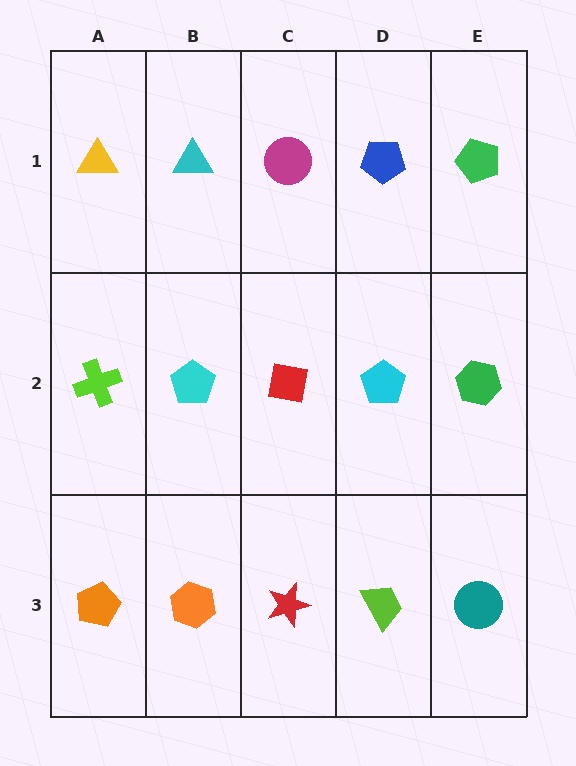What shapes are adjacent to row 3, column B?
A cyan pentagon (row 2, column B), an orange pentagon (row 3, column A), a red star (row 3, column C).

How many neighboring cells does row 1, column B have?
3.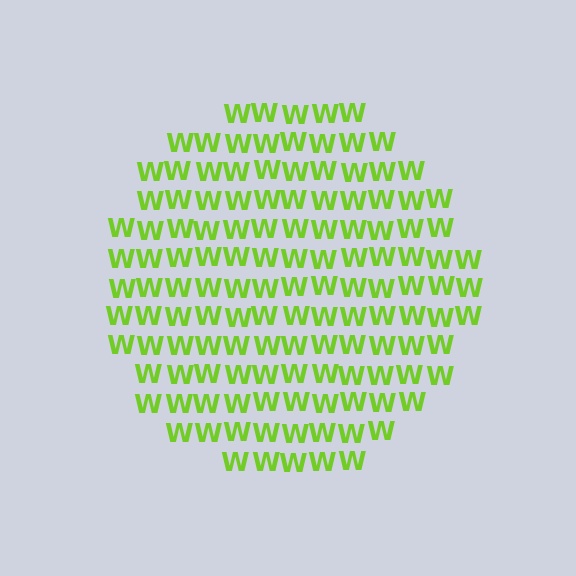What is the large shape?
The large shape is a circle.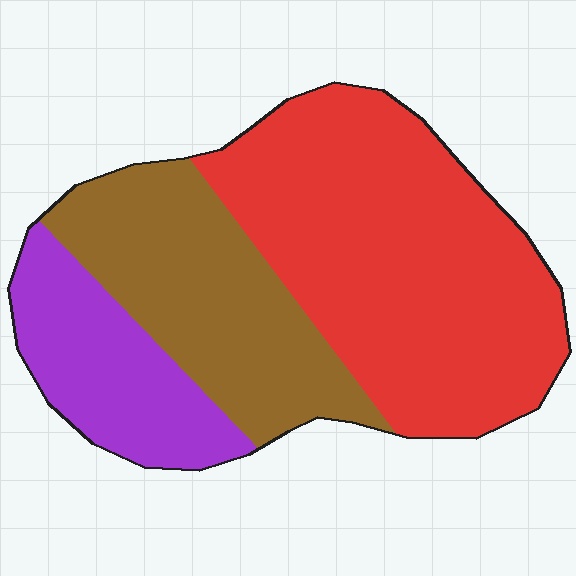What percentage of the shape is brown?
Brown takes up about one third (1/3) of the shape.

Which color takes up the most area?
Red, at roughly 50%.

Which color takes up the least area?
Purple, at roughly 20%.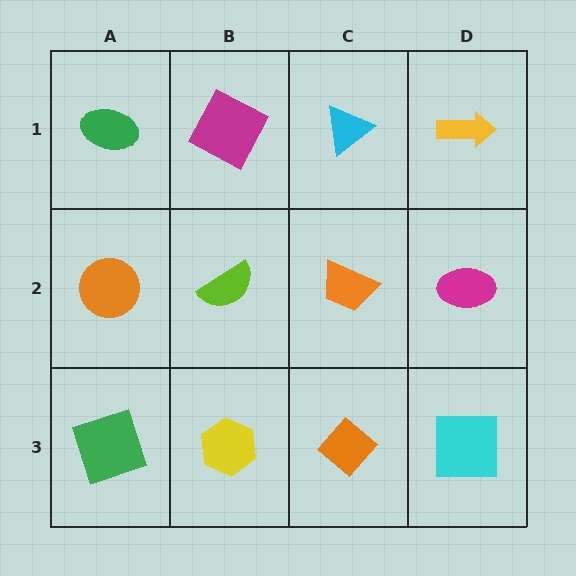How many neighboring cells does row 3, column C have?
3.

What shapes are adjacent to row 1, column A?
An orange circle (row 2, column A), a magenta square (row 1, column B).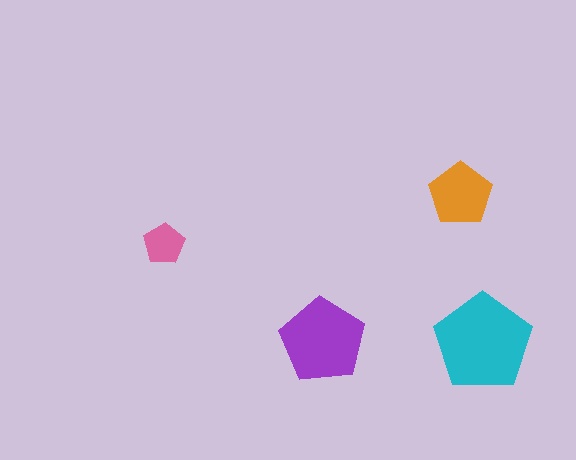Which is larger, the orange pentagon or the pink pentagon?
The orange one.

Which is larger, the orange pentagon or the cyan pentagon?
The cyan one.